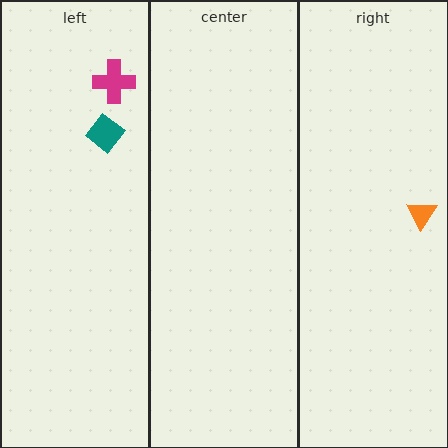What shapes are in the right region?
The orange triangle.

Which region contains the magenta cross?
The left region.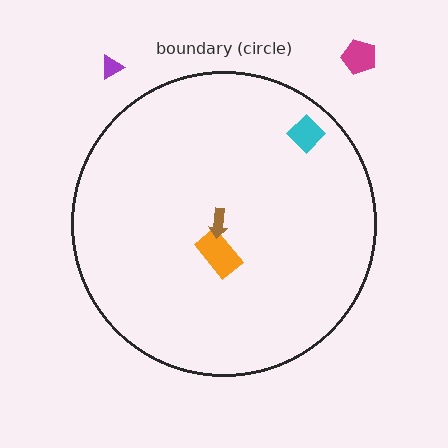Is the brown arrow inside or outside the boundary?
Inside.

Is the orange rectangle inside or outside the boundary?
Inside.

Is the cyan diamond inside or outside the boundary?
Inside.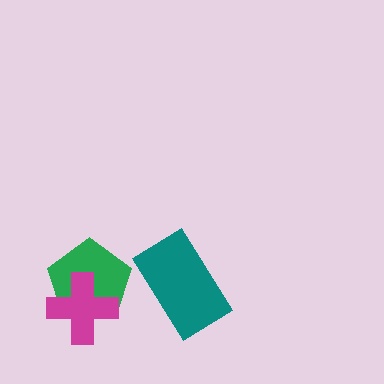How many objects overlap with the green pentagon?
1 object overlaps with the green pentagon.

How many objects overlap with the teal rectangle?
0 objects overlap with the teal rectangle.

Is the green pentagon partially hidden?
Yes, it is partially covered by another shape.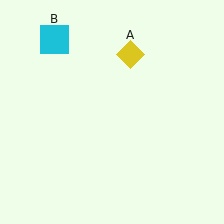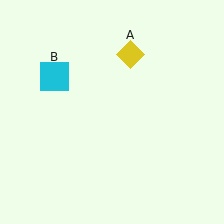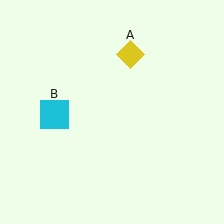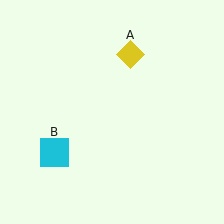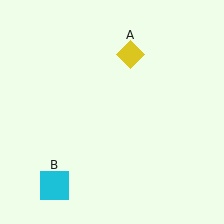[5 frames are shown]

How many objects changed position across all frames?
1 object changed position: cyan square (object B).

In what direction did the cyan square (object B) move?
The cyan square (object B) moved down.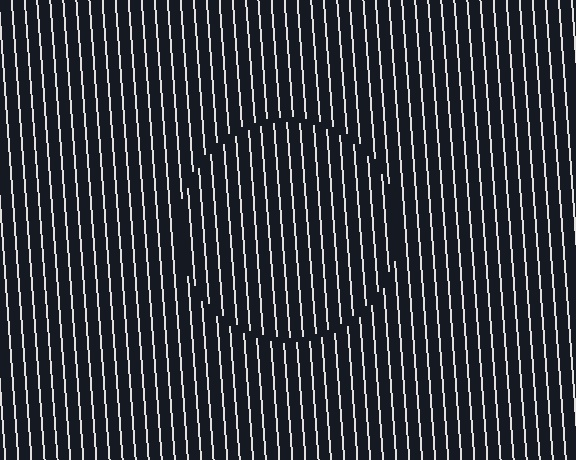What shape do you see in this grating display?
An illusory circle. The interior of the shape contains the same grating, shifted by half a period — the contour is defined by the phase discontinuity where line-ends from the inner and outer gratings abut.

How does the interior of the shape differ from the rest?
The interior of the shape contains the same grating, shifted by half a period — the contour is defined by the phase discontinuity where line-ends from the inner and outer gratings abut.